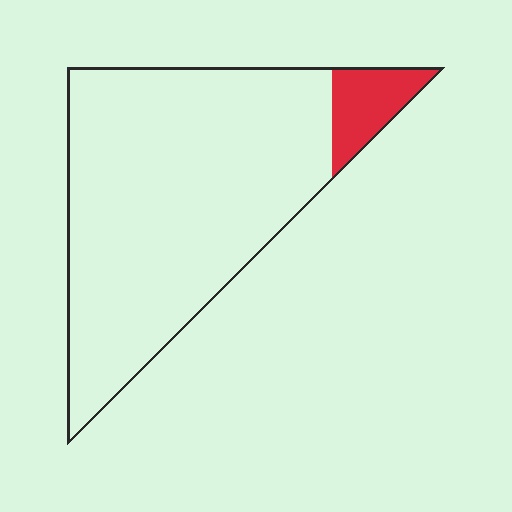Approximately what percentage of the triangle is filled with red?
Approximately 10%.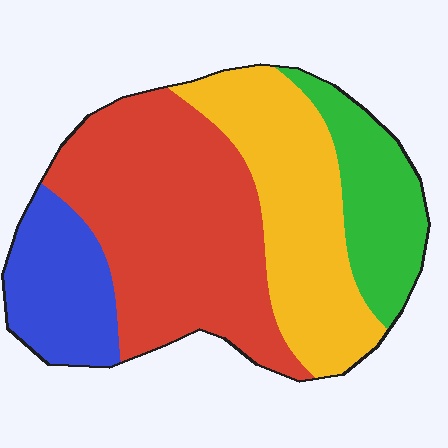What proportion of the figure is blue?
Blue takes up less than a quarter of the figure.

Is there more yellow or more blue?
Yellow.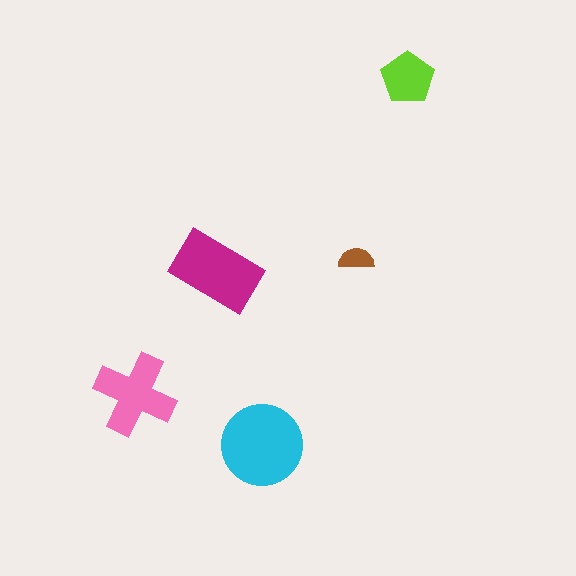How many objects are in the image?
There are 5 objects in the image.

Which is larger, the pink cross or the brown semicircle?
The pink cross.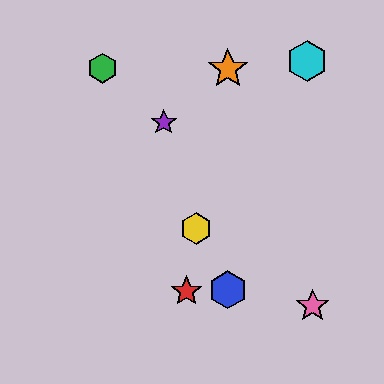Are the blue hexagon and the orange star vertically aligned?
Yes, both are at x≈228.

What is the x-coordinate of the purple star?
The purple star is at x≈164.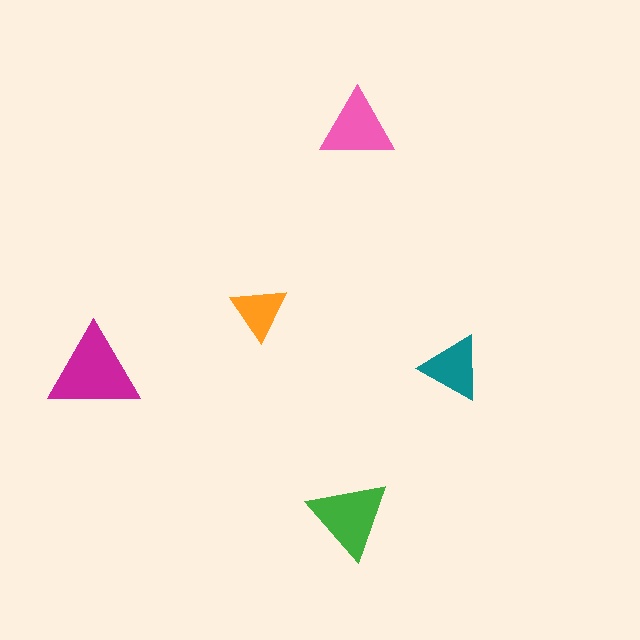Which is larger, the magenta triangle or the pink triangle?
The magenta one.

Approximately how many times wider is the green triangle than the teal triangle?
About 1.5 times wider.